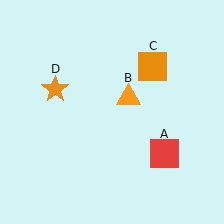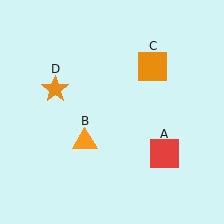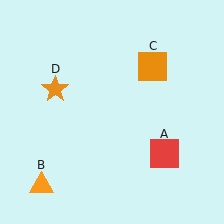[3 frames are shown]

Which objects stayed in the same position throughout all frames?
Red square (object A) and orange square (object C) and orange star (object D) remained stationary.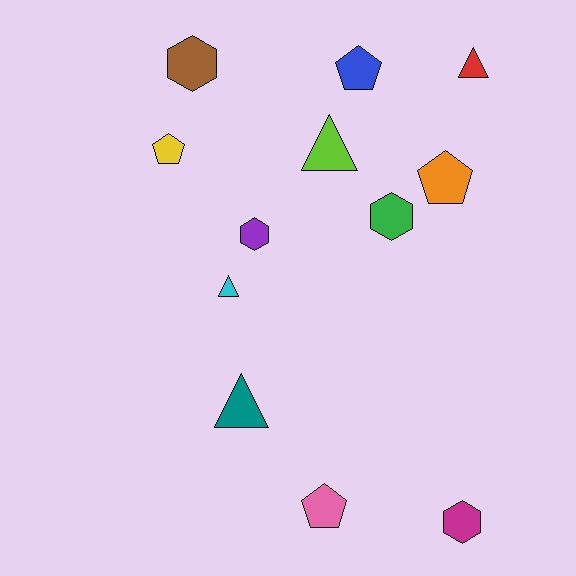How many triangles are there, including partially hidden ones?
There are 4 triangles.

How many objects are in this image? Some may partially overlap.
There are 12 objects.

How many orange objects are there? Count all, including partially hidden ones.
There is 1 orange object.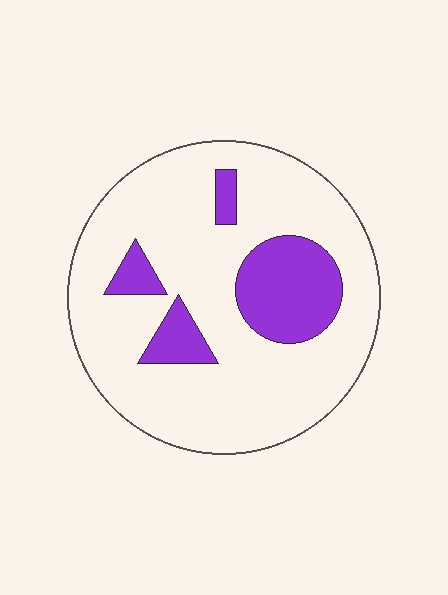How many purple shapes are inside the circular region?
4.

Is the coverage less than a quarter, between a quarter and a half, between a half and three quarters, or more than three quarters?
Less than a quarter.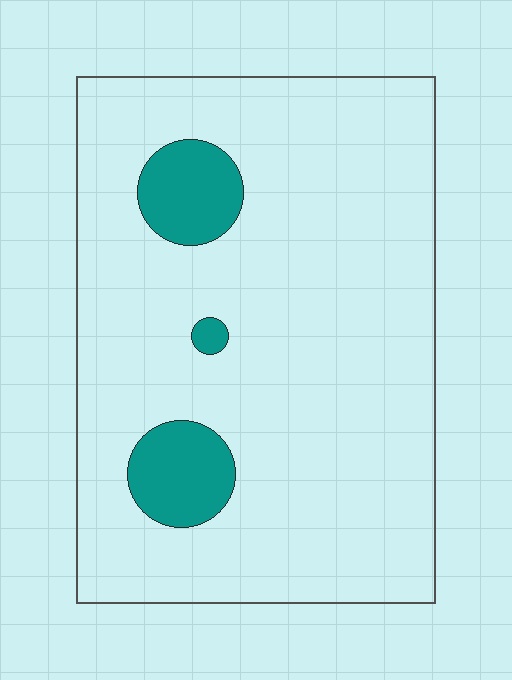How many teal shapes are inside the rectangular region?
3.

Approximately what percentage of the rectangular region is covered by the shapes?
Approximately 10%.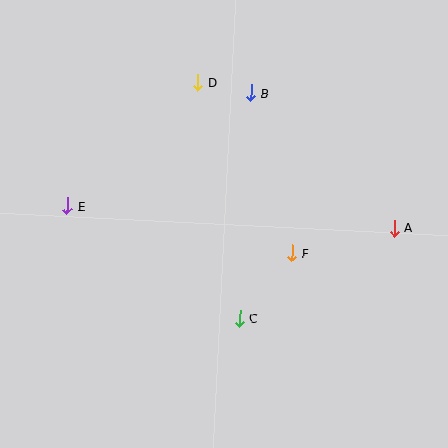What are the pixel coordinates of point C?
Point C is at (239, 318).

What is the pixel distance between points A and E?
The distance between A and E is 328 pixels.